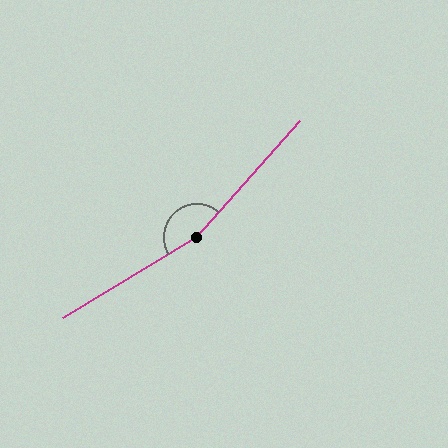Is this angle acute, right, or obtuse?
It is obtuse.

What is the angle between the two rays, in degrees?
Approximately 163 degrees.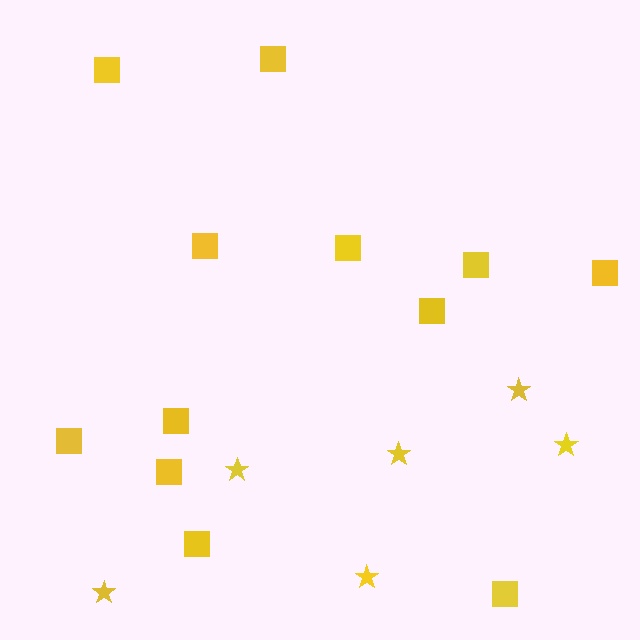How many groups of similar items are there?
There are 2 groups: one group of squares (12) and one group of stars (6).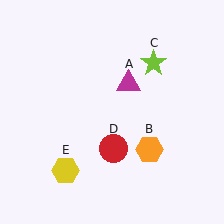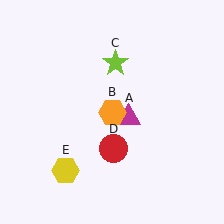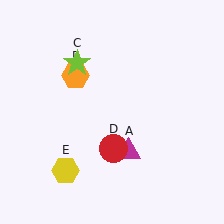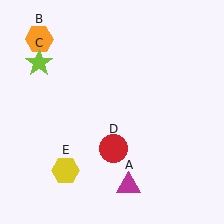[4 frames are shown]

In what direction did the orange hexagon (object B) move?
The orange hexagon (object B) moved up and to the left.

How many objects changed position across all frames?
3 objects changed position: magenta triangle (object A), orange hexagon (object B), lime star (object C).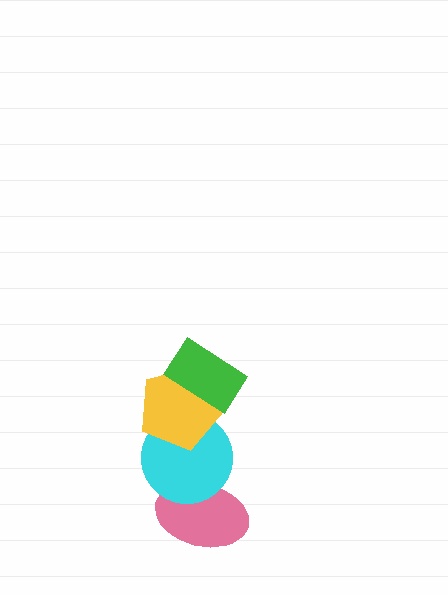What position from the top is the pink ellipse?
The pink ellipse is 4th from the top.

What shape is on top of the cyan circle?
The yellow pentagon is on top of the cyan circle.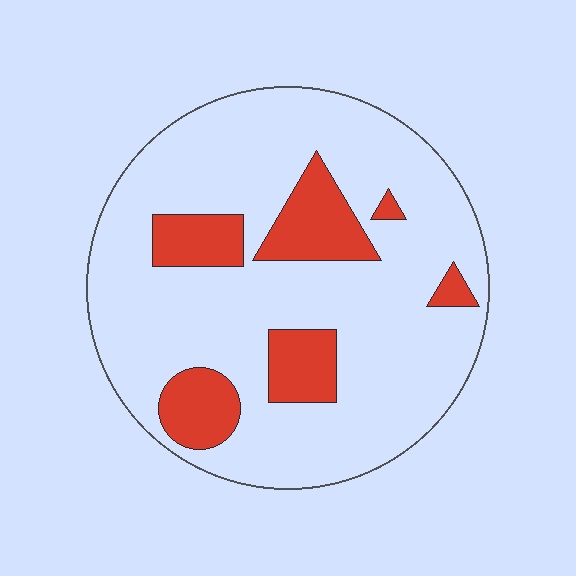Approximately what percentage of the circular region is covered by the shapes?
Approximately 20%.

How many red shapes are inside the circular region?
6.